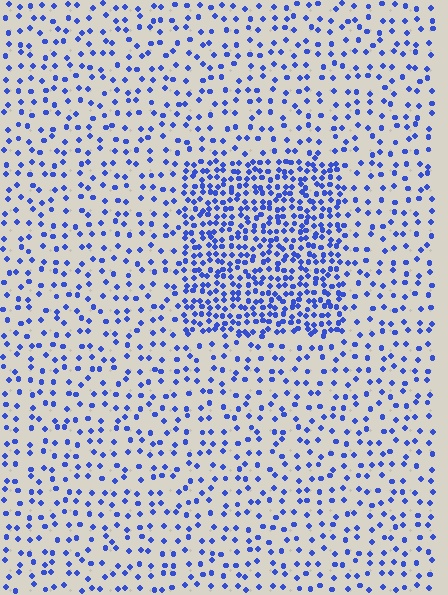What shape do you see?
I see a rectangle.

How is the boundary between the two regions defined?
The boundary is defined by a change in element density (approximately 2.5x ratio). All elements are the same color, size, and shape.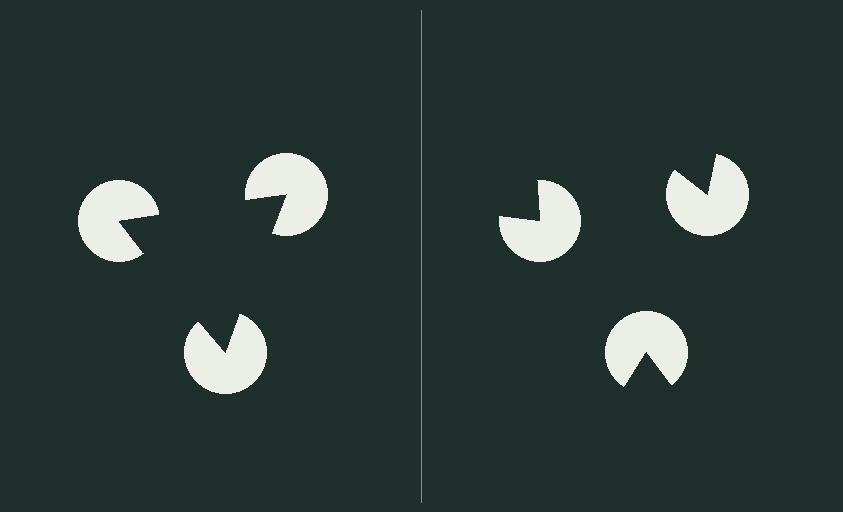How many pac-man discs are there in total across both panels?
6 — 3 on each side.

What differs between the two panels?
The pac-man discs are positioned identically on both sides; only the wedge orientations differ. On the left they align to a triangle; on the right they are misaligned.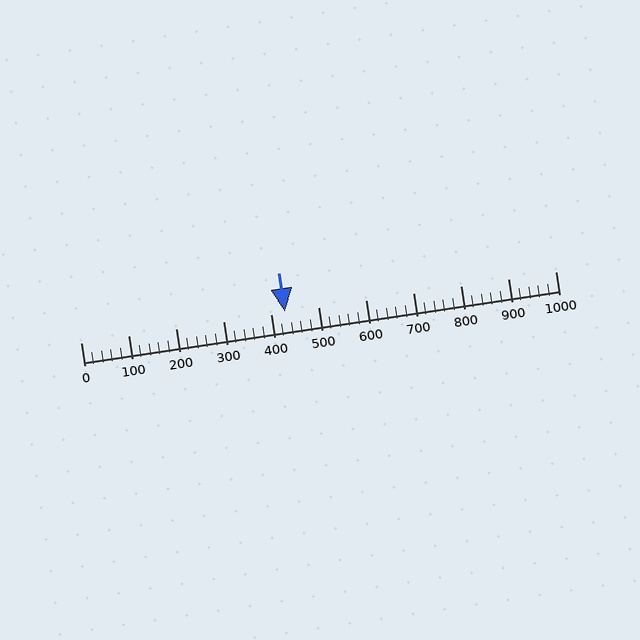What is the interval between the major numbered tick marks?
The major tick marks are spaced 100 units apart.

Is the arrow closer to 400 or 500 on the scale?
The arrow is closer to 400.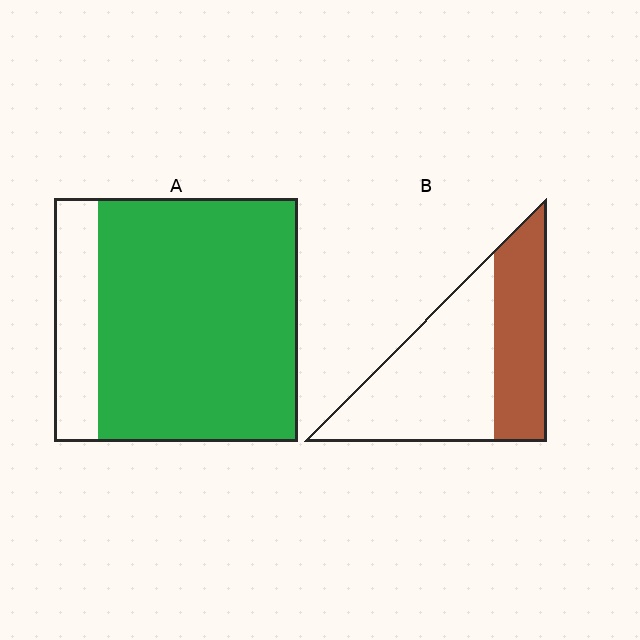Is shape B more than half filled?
No.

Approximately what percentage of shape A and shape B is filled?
A is approximately 80% and B is approximately 40%.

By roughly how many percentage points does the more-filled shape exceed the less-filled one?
By roughly 45 percentage points (A over B).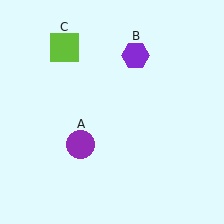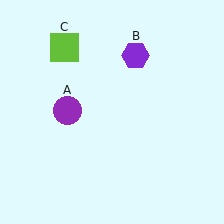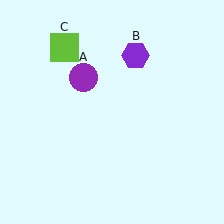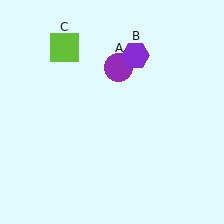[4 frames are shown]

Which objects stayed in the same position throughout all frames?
Purple hexagon (object B) and lime square (object C) remained stationary.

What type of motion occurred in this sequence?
The purple circle (object A) rotated clockwise around the center of the scene.